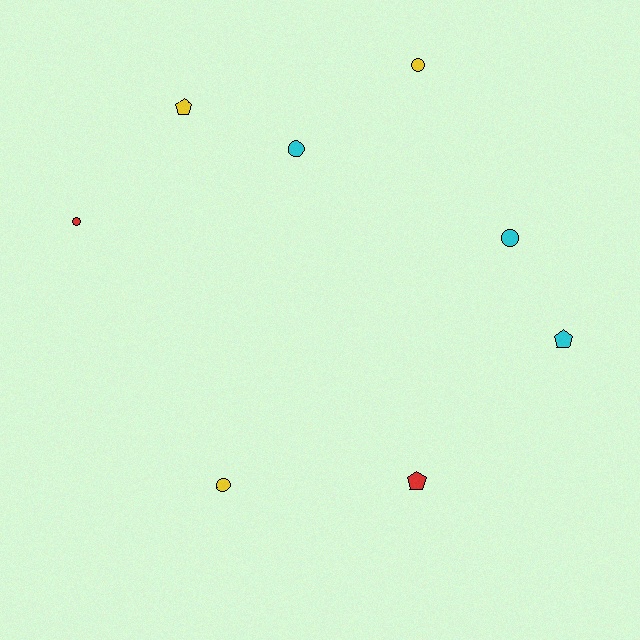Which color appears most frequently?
Yellow, with 3 objects.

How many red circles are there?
There is 1 red circle.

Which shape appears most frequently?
Circle, with 5 objects.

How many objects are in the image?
There are 8 objects.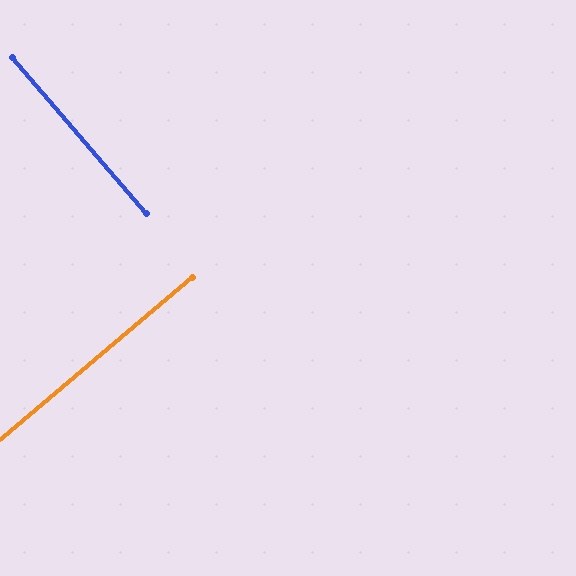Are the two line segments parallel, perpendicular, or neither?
Perpendicular — they meet at approximately 90°.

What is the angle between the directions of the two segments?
Approximately 90 degrees.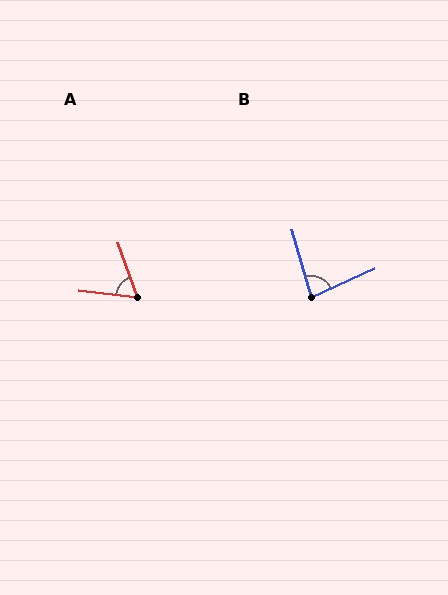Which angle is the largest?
B, at approximately 81 degrees.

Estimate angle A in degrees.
Approximately 64 degrees.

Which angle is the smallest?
A, at approximately 64 degrees.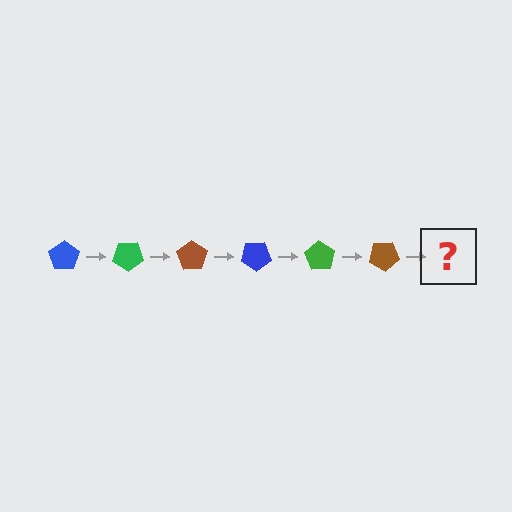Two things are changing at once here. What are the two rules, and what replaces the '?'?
The two rules are that it rotates 35 degrees each step and the color cycles through blue, green, and brown. The '?' should be a blue pentagon, rotated 210 degrees from the start.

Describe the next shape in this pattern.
It should be a blue pentagon, rotated 210 degrees from the start.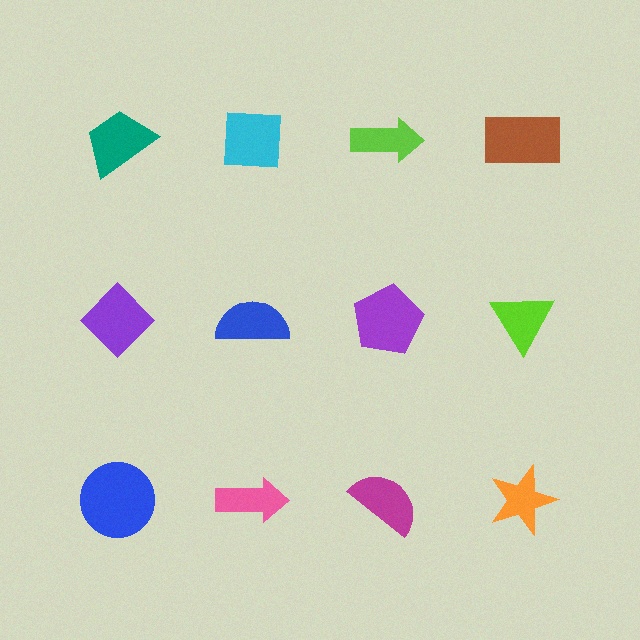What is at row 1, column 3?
A lime arrow.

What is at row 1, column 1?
A teal trapezoid.